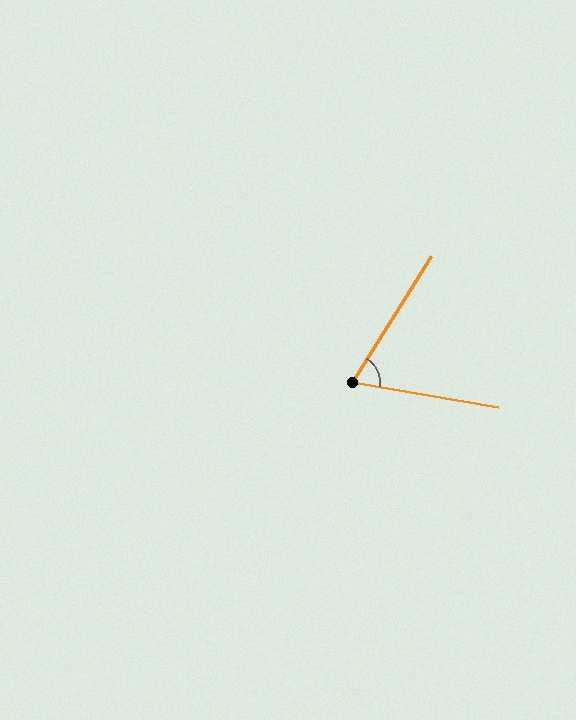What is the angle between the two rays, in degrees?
Approximately 68 degrees.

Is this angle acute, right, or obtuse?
It is acute.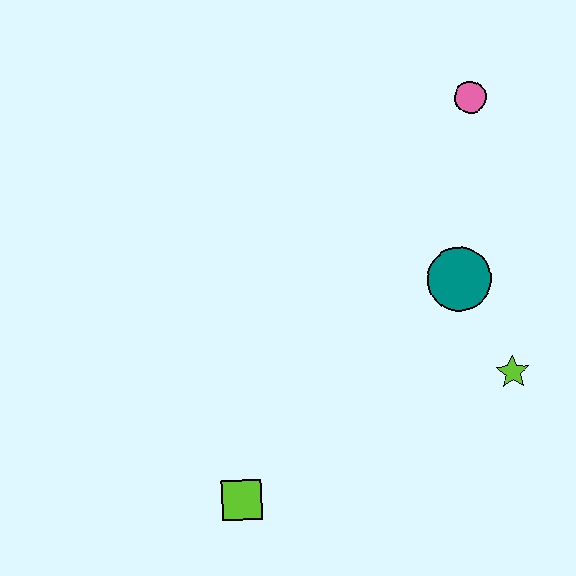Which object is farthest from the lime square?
The pink circle is farthest from the lime square.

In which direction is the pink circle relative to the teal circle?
The pink circle is above the teal circle.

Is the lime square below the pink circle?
Yes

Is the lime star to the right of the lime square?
Yes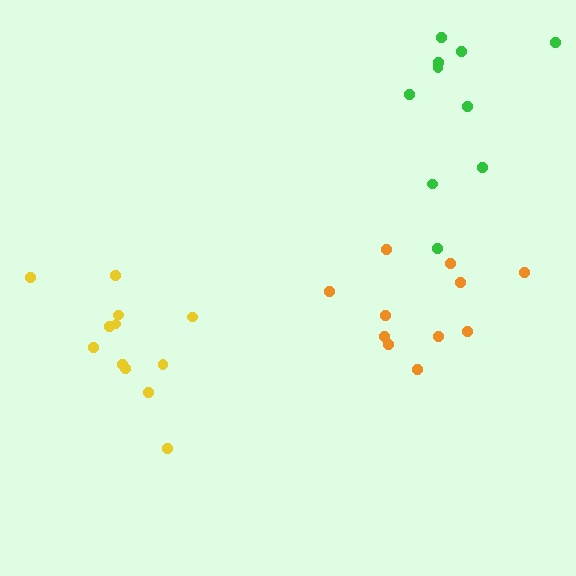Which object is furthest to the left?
The yellow cluster is leftmost.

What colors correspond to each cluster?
The clusters are colored: green, orange, yellow.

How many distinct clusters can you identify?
There are 3 distinct clusters.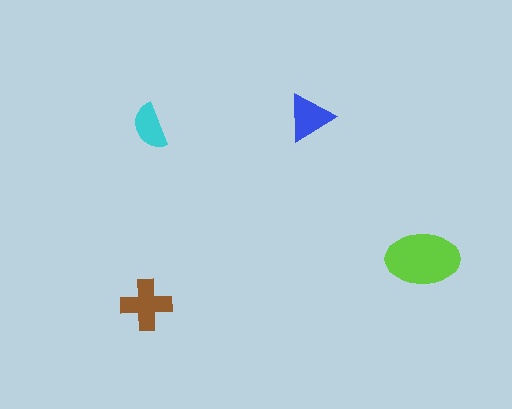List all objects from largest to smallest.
The lime ellipse, the brown cross, the blue triangle, the cyan semicircle.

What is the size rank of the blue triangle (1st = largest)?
3rd.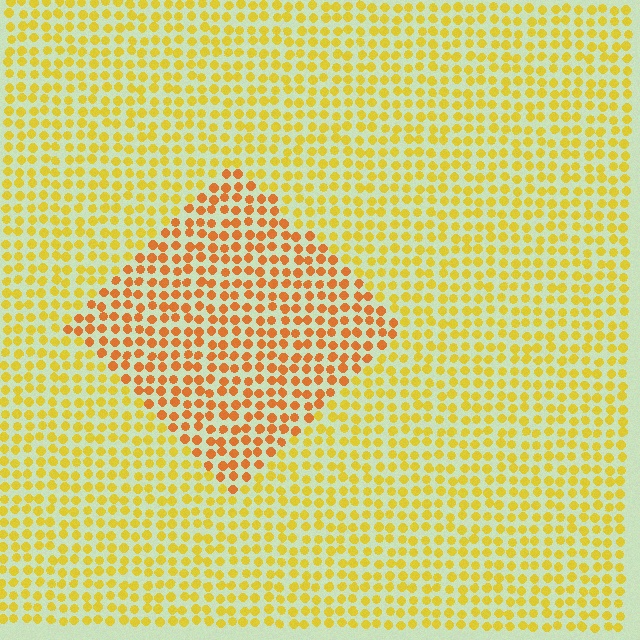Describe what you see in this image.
The image is filled with small yellow elements in a uniform arrangement. A diamond-shaped region is visible where the elements are tinted to a slightly different hue, forming a subtle color boundary.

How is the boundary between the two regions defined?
The boundary is defined purely by a slight shift in hue (about 30 degrees). Spacing, size, and orientation are identical on both sides.